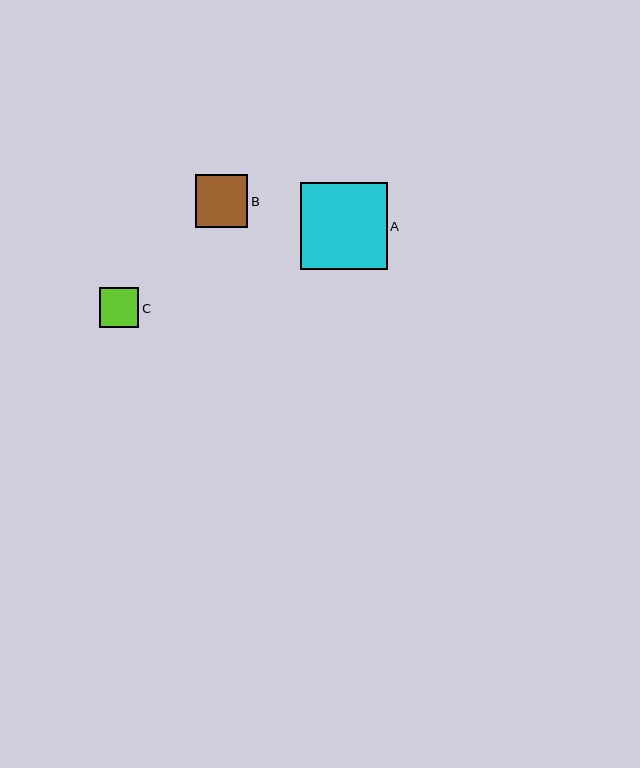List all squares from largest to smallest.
From largest to smallest: A, B, C.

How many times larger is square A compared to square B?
Square A is approximately 1.7 times the size of square B.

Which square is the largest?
Square A is the largest with a size of approximately 87 pixels.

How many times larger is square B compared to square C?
Square B is approximately 1.3 times the size of square C.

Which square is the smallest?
Square C is the smallest with a size of approximately 39 pixels.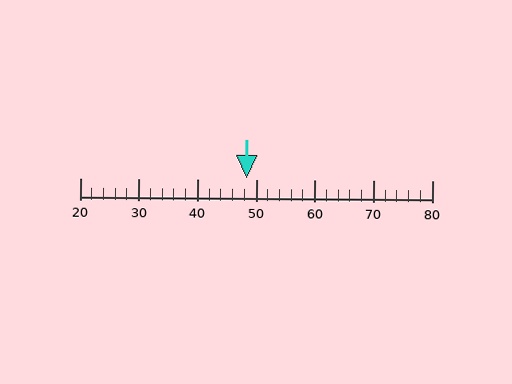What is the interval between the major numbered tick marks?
The major tick marks are spaced 10 units apart.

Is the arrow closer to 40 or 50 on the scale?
The arrow is closer to 50.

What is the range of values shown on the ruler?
The ruler shows values from 20 to 80.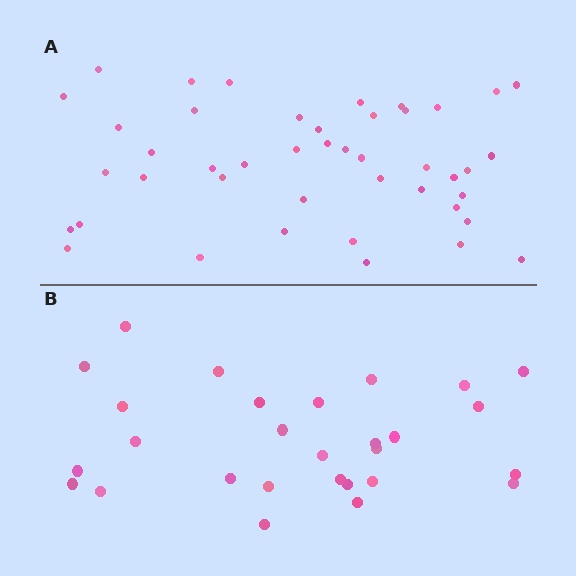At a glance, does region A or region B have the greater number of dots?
Region A (the top region) has more dots.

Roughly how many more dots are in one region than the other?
Region A has approximately 15 more dots than region B.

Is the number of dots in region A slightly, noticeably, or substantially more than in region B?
Region A has substantially more. The ratio is roughly 1.6 to 1.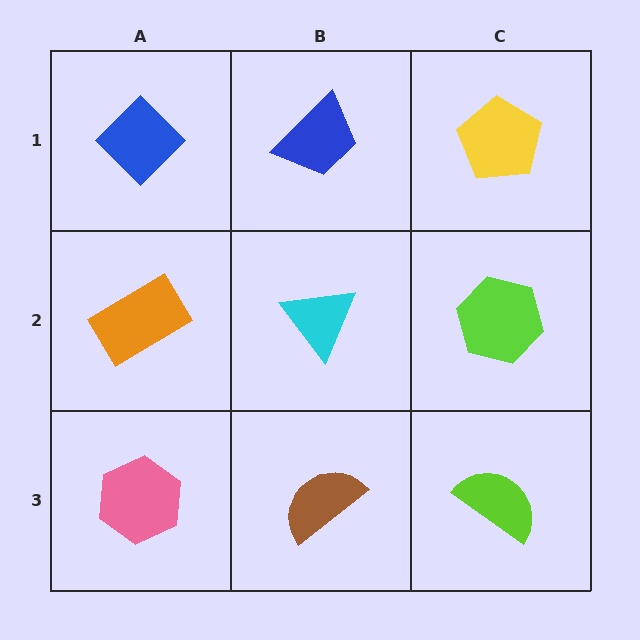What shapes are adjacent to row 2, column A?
A blue diamond (row 1, column A), a pink hexagon (row 3, column A), a cyan triangle (row 2, column B).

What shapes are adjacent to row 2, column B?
A blue trapezoid (row 1, column B), a brown semicircle (row 3, column B), an orange rectangle (row 2, column A), a lime hexagon (row 2, column C).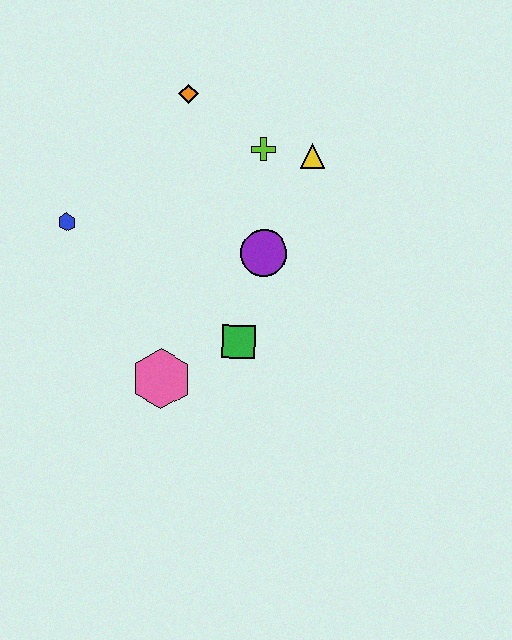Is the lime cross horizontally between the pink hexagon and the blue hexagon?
No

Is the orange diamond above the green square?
Yes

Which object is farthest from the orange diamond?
The pink hexagon is farthest from the orange diamond.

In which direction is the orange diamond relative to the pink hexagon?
The orange diamond is above the pink hexagon.